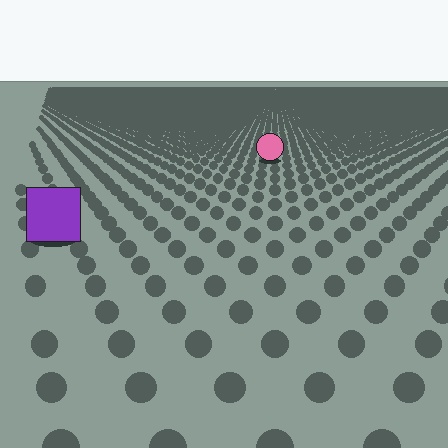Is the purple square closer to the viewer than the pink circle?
Yes. The purple square is closer — you can tell from the texture gradient: the ground texture is coarser near it.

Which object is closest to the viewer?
The purple square is closest. The texture marks near it are larger and more spread out.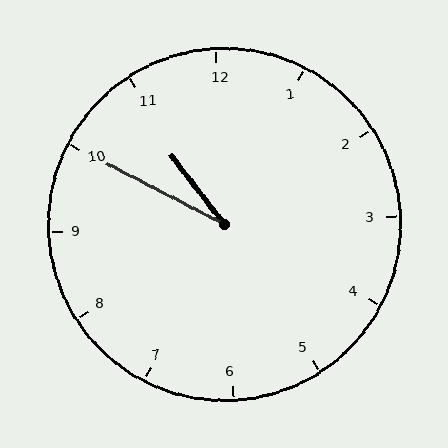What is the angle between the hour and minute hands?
Approximately 25 degrees.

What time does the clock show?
10:50.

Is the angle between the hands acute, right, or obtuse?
It is acute.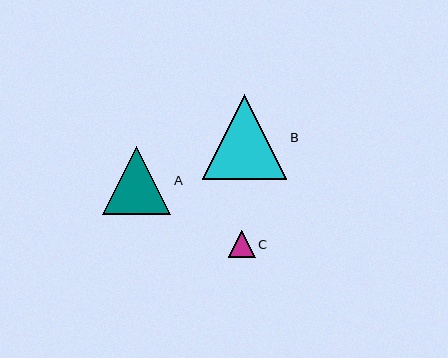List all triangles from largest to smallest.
From largest to smallest: B, A, C.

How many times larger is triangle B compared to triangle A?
Triangle B is approximately 1.2 times the size of triangle A.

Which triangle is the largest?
Triangle B is the largest with a size of approximately 85 pixels.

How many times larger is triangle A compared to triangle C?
Triangle A is approximately 2.6 times the size of triangle C.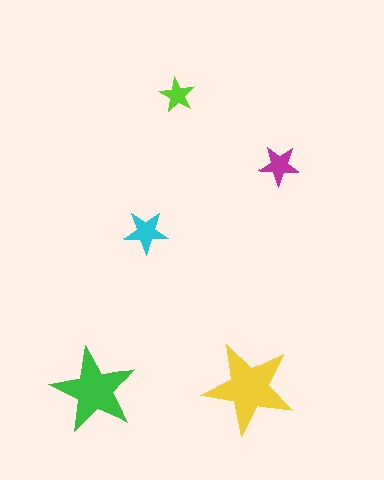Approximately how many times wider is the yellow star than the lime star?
About 2.5 times wider.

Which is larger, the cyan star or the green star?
The green one.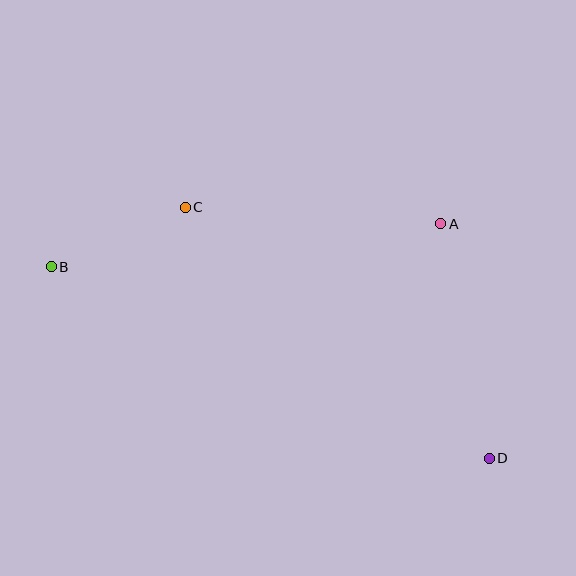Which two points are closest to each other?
Points B and C are closest to each other.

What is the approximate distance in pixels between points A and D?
The distance between A and D is approximately 239 pixels.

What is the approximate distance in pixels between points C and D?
The distance between C and D is approximately 394 pixels.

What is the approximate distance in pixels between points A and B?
The distance between A and B is approximately 392 pixels.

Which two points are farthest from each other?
Points B and D are farthest from each other.